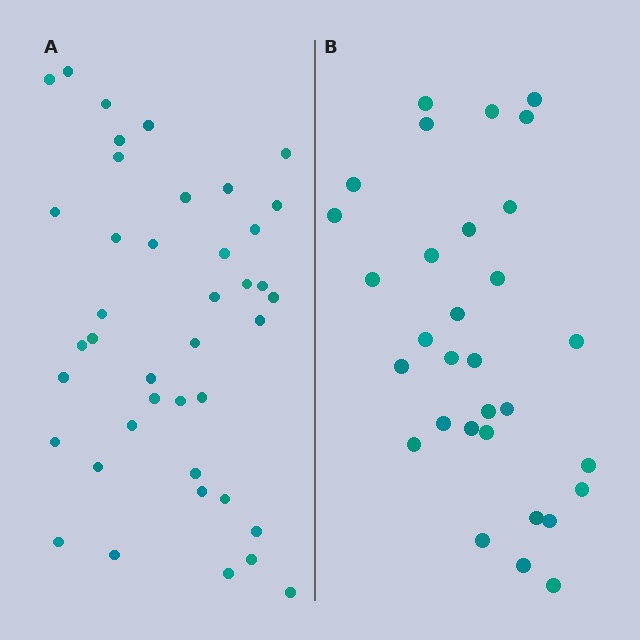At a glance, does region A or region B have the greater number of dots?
Region A (the left region) has more dots.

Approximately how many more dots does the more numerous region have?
Region A has roughly 10 or so more dots than region B.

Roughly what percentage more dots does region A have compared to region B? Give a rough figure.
About 30% more.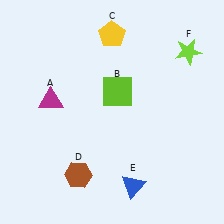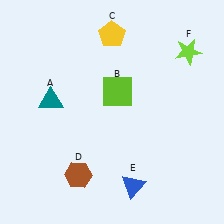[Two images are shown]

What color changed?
The triangle (A) changed from magenta in Image 1 to teal in Image 2.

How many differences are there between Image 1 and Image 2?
There is 1 difference between the two images.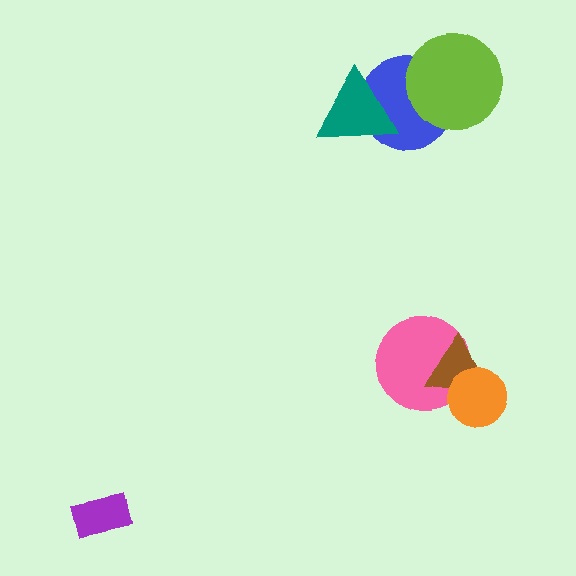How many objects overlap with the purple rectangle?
0 objects overlap with the purple rectangle.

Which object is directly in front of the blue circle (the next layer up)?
The lime circle is directly in front of the blue circle.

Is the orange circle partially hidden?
No, no other shape covers it.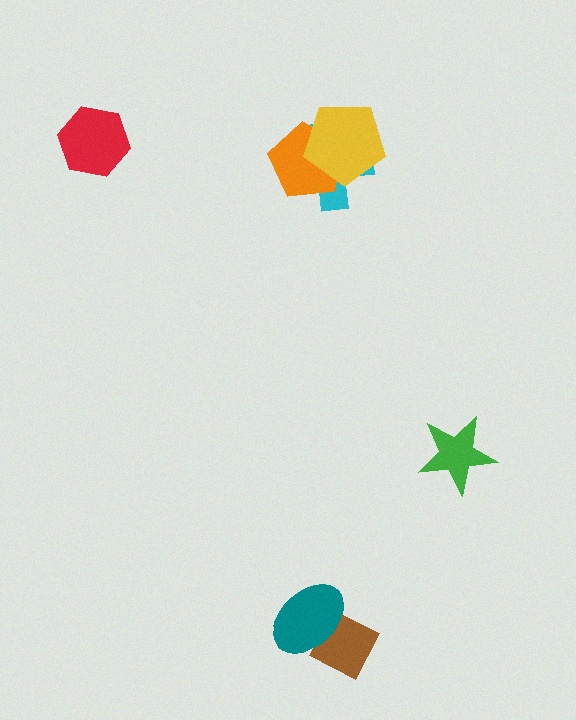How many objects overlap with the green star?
0 objects overlap with the green star.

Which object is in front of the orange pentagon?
The yellow pentagon is in front of the orange pentagon.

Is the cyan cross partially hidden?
Yes, it is partially covered by another shape.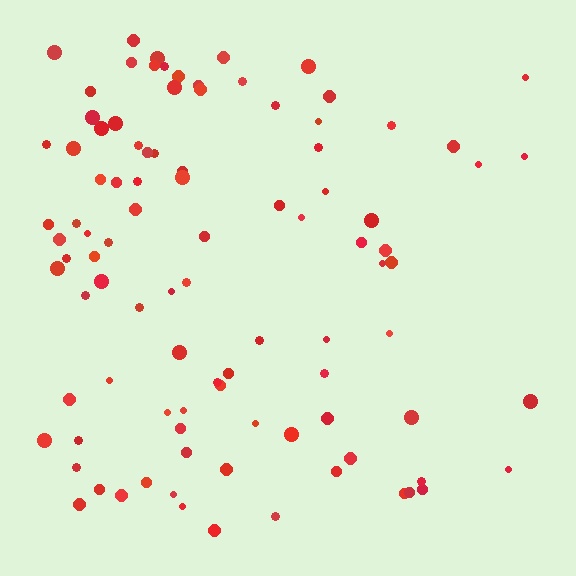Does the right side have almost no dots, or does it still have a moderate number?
Still a moderate number, just noticeably fewer than the left.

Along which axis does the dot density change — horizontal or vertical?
Horizontal.